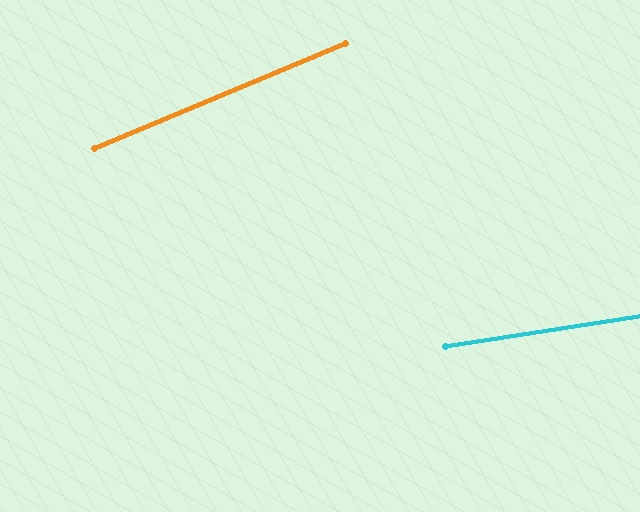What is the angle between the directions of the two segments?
Approximately 14 degrees.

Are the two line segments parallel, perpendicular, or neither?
Neither parallel nor perpendicular — they differ by about 14°.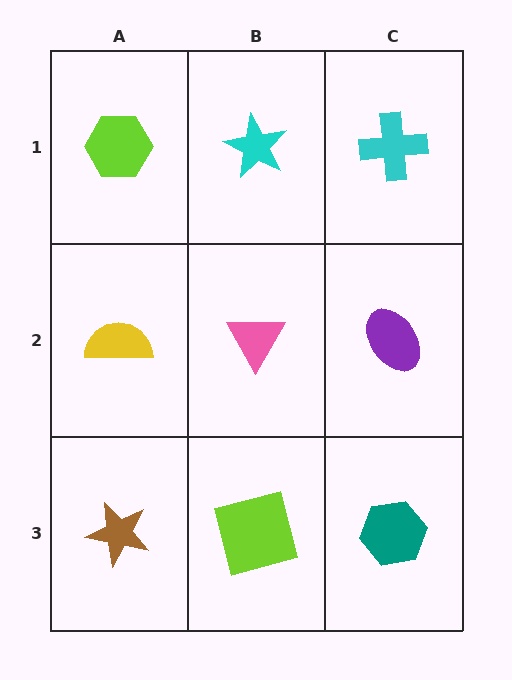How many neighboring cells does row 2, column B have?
4.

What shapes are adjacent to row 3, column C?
A purple ellipse (row 2, column C), a lime square (row 3, column B).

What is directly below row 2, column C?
A teal hexagon.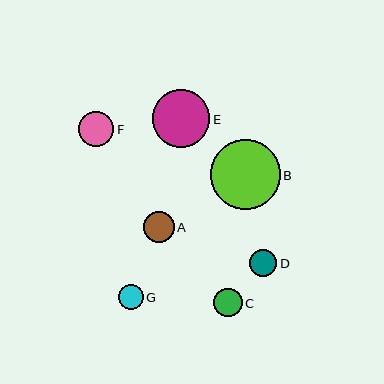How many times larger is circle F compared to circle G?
Circle F is approximately 1.4 times the size of circle G.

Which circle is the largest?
Circle B is the largest with a size of approximately 70 pixels.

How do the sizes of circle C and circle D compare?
Circle C and circle D are approximately the same size.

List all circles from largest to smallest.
From largest to smallest: B, E, F, A, C, D, G.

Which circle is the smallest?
Circle G is the smallest with a size of approximately 25 pixels.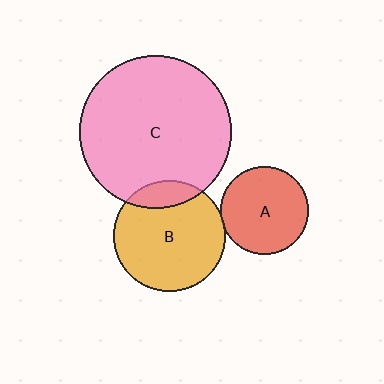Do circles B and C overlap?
Yes.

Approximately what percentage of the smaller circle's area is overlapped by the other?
Approximately 15%.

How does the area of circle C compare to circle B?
Approximately 1.9 times.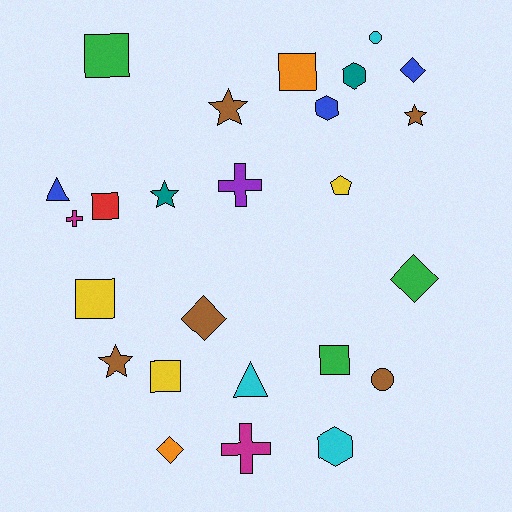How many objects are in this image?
There are 25 objects.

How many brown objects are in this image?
There are 5 brown objects.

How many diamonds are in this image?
There are 4 diamonds.